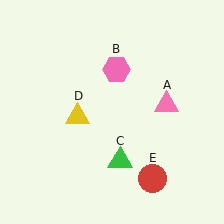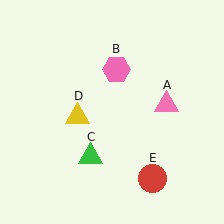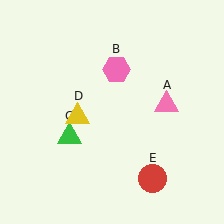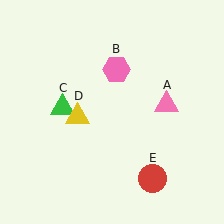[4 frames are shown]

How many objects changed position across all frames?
1 object changed position: green triangle (object C).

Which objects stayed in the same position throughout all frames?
Pink triangle (object A) and pink hexagon (object B) and yellow triangle (object D) and red circle (object E) remained stationary.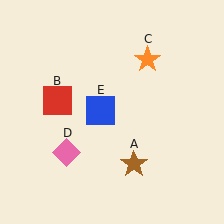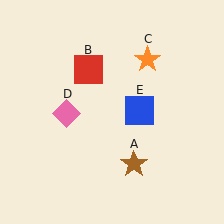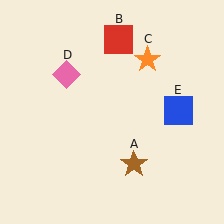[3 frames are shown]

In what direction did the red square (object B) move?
The red square (object B) moved up and to the right.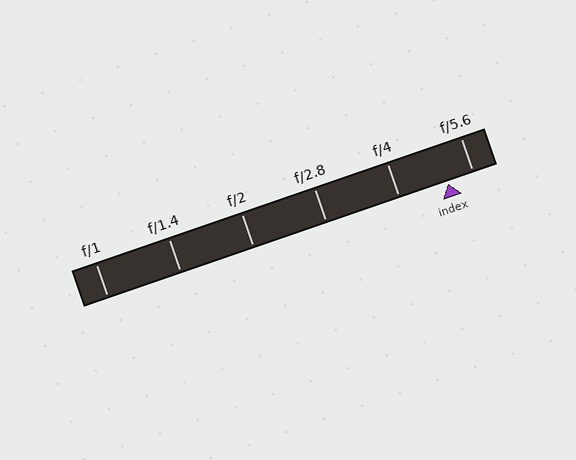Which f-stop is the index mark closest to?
The index mark is closest to f/5.6.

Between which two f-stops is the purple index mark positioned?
The index mark is between f/4 and f/5.6.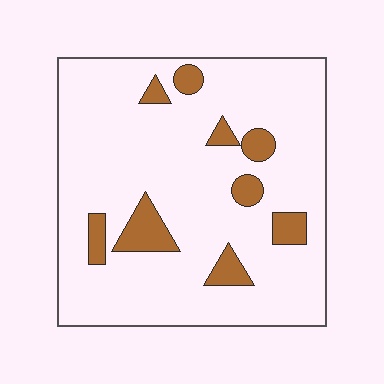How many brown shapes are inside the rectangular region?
9.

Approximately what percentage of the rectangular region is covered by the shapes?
Approximately 10%.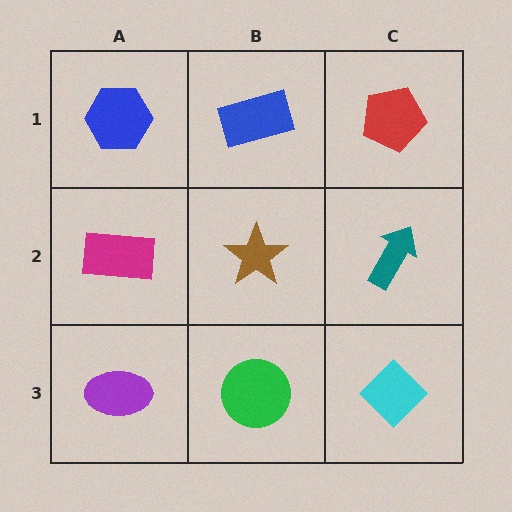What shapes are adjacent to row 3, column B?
A brown star (row 2, column B), a purple ellipse (row 3, column A), a cyan diamond (row 3, column C).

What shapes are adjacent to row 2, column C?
A red pentagon (row 1, column C), a cyan diamond (row 3, column C), a brown star (row 2, column B).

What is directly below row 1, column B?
A brown star.